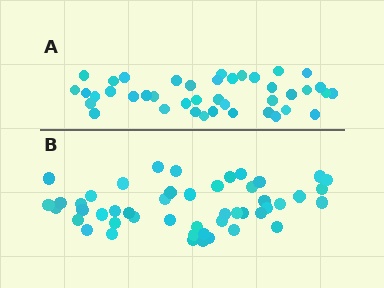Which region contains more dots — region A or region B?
Region B (the bottom region) has more dots.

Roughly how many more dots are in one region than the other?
Region B has roughly 8 or so more dots than region A.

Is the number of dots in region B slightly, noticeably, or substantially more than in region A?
Region B has only slightly more — the two regions are fairly close. The ratio is roughly 1.2 to 1.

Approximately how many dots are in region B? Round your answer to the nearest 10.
About 50 dots. (The exact count is 48, which rounds to 50.)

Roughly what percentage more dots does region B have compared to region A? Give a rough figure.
About 15% more.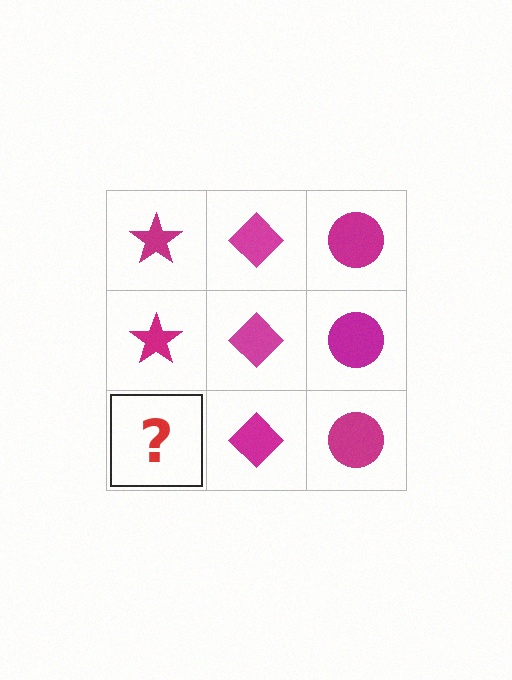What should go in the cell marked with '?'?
The missing cell should contain a magenta star.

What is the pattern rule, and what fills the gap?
The rule is that each column has a consistent shape. The gap should be filled with a magenta star.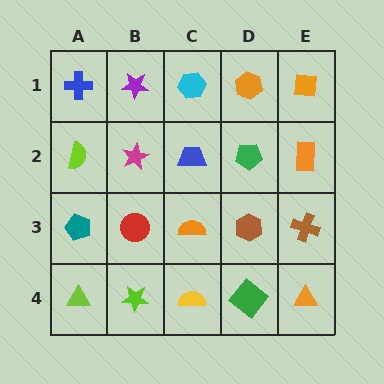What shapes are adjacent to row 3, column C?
A blue trapezoid (row 2, column C), a yellow semicircle (row 4, column C), a red circle (row 3, column B), a brown hexagon (row 3, column D).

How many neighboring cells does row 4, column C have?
3.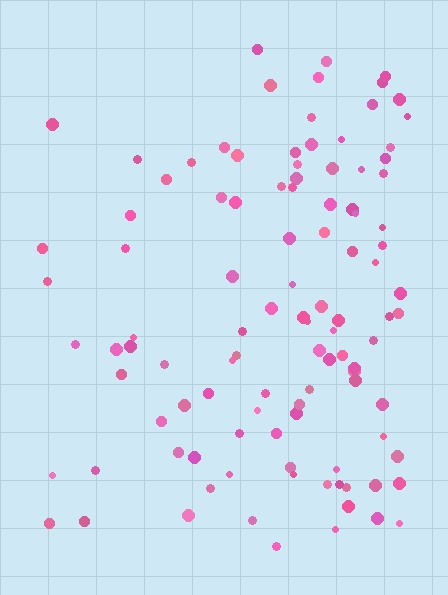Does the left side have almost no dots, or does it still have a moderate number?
Still a moderate number, just noticeably fewer than the right.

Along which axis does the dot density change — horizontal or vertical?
Horizontal.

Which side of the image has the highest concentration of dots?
The right.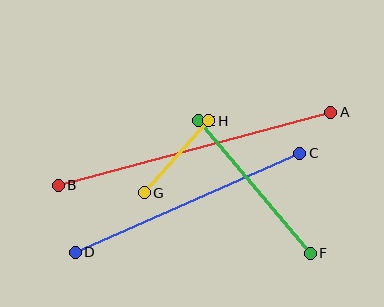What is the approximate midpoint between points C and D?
The midpoint is at approximately (188, 203) pixels.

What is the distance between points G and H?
The distance is approximately 97 pixels.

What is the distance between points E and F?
The distance is approximately 174 pixels.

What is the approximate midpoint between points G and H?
The midpoint is at approximately (177, 157) pixels.